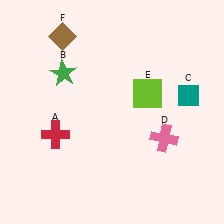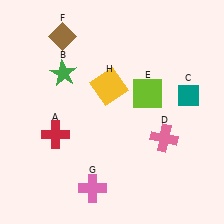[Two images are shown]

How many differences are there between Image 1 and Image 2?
There are 2 differences between the two images.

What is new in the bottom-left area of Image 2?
A pink cross (G) was added in the bottom-left area of Image 2.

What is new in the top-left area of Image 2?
A yellow square (H) was added in the top-left area of Image 2.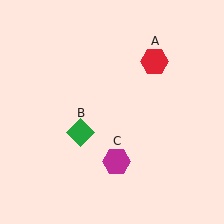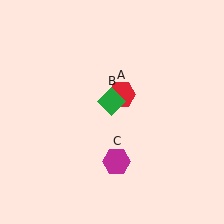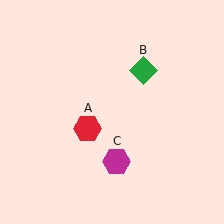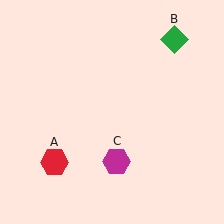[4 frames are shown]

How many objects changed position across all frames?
2 objects changed position: red hexagon (object A), green diamond (object B).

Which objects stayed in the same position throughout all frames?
Magenta hexagon (object C) remained stationary.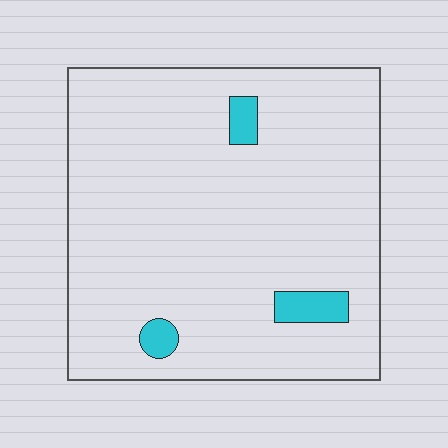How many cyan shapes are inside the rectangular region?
3.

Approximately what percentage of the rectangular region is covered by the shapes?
Approximately 5%.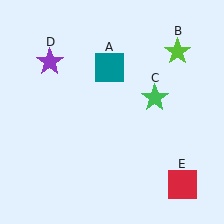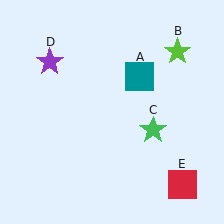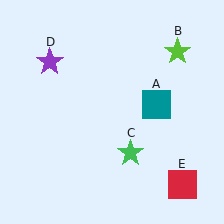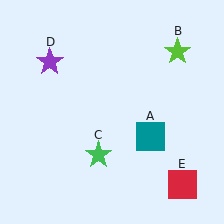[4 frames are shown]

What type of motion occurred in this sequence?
The teal square (object A), green star (object C) rotated clockwise around the center of the scene.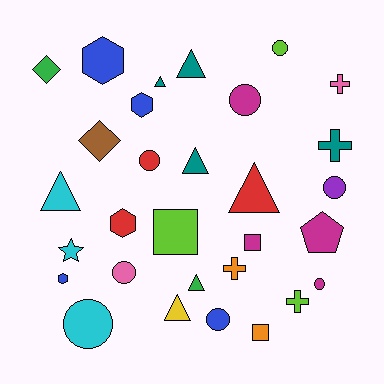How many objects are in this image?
There are 30 objects.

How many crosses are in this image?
There are 4 crosses.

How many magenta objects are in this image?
There are 4 magenta objects.